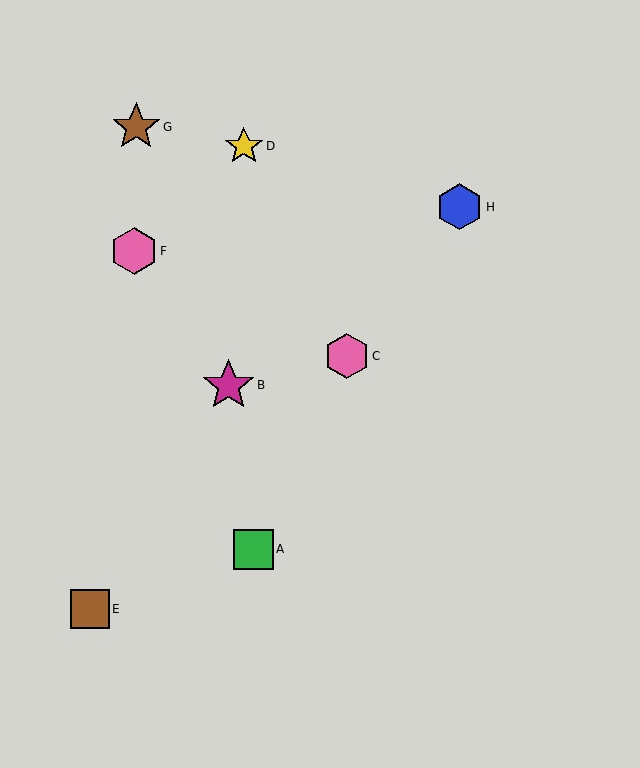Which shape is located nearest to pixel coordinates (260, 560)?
The green square (labeled A) at (253, 549) is nearest to that location.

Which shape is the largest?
The magenta star (labeled B) is the largest.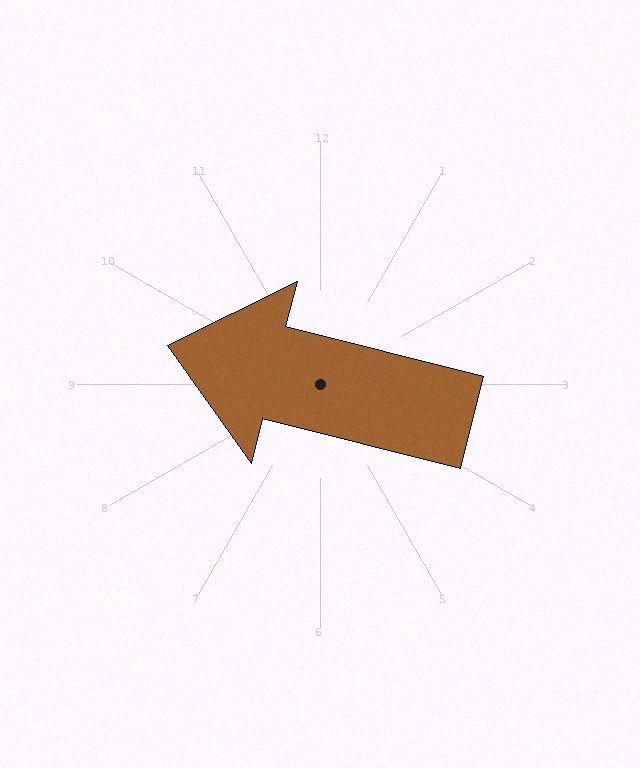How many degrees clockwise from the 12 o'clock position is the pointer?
Approximately 284 degrees.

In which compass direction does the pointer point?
West.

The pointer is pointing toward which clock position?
Roughly 9 o'clock.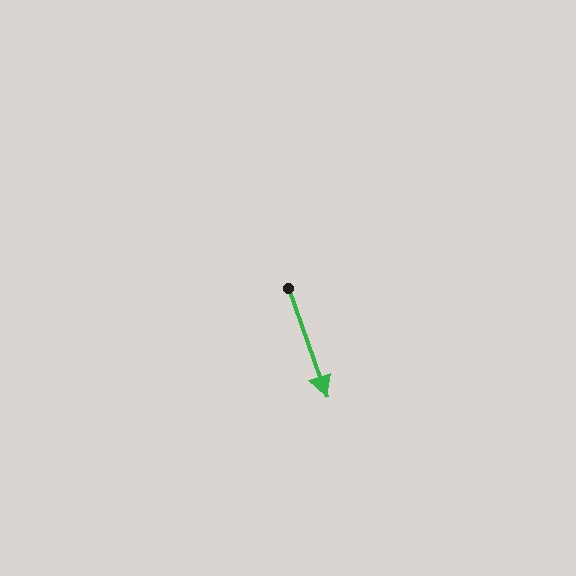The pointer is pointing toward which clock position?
Roughly 5 o'clock.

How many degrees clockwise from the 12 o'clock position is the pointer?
Approximately 160 degrees.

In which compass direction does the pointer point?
South.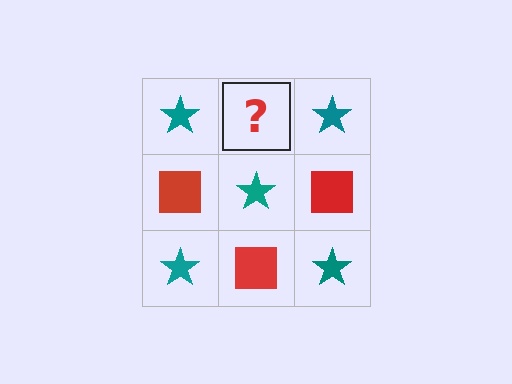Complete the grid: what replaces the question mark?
The question mark should be replaced with a red square.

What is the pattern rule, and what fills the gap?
The rule is that it alternates teal star and red square in a checkerboard pattern. The gap should be filled with a red square.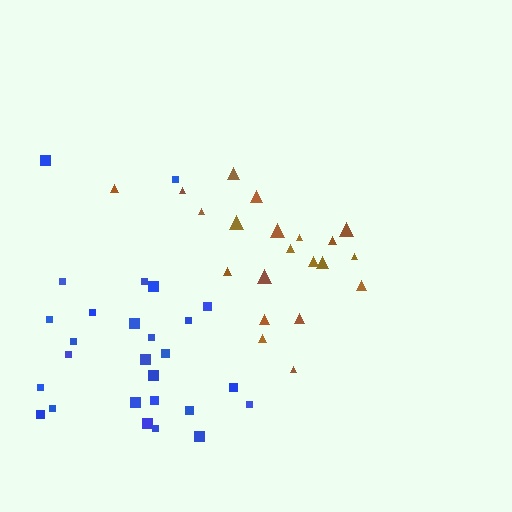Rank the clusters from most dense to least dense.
brown, blue.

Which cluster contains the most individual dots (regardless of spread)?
Blue (27).